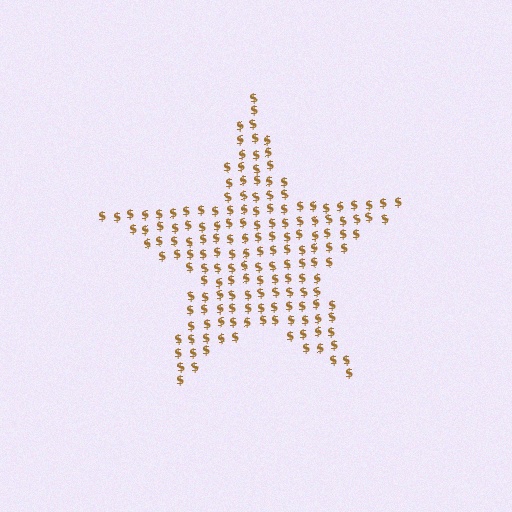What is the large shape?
The large shape is a star.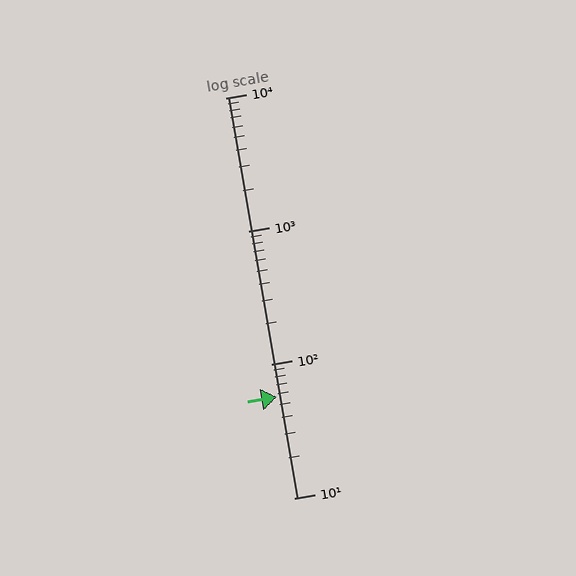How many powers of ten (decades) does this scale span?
The scale spans 3 decades, from 10 to 10000.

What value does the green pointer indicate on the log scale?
The pointer indicates approximately 57.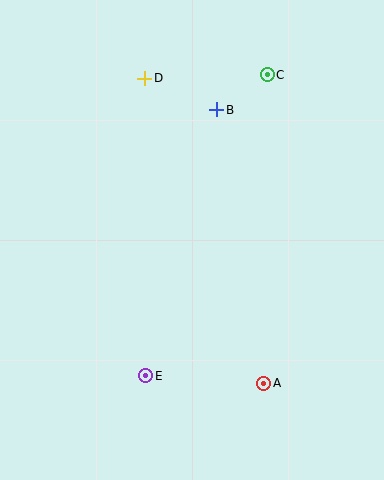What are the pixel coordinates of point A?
Point A is at (264, 383).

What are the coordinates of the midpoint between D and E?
The midpoint between D and E is at (145, 227).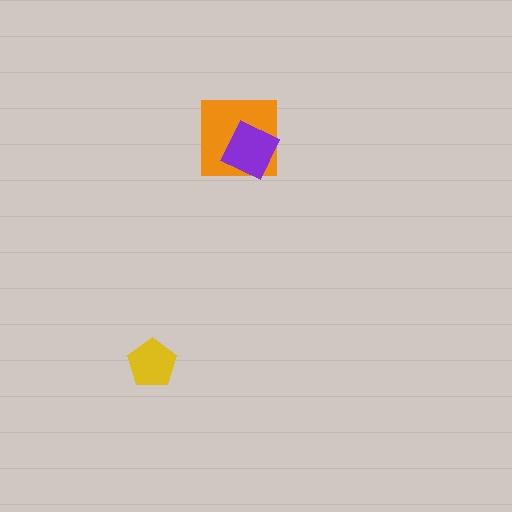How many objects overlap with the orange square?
1 object overlaps with the orange square.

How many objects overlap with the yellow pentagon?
0 objects overlap with the yellow pentagon.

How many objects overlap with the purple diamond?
1 object overlaps with the purple diamond.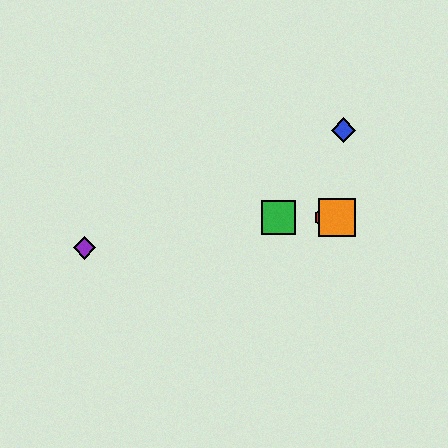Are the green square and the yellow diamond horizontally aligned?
Yes, both are at y≈218.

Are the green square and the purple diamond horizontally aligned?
No, the green square is at y≈218 and the purple diamond is at y≈248.